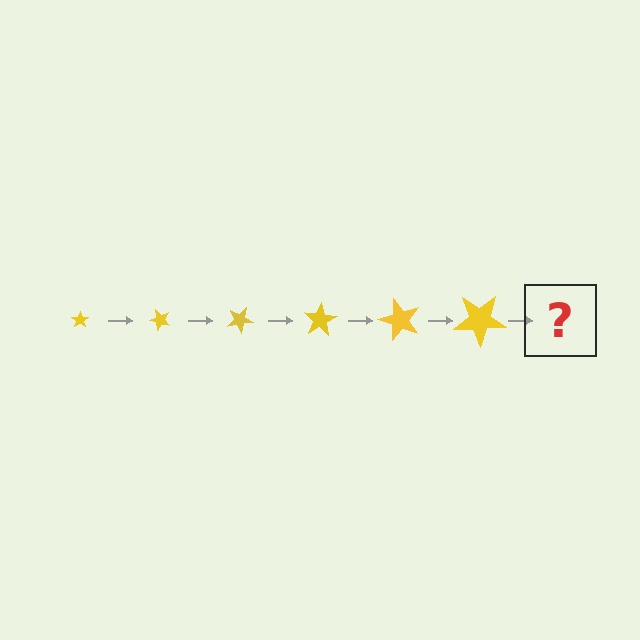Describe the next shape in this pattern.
It should be a star, larger than the previous one and rotated 300 degrees from the start.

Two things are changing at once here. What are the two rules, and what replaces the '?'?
The two rules are that the star grows larger each step and it rotates 50 degrees each step. The '?' should be a star, larger than the previous one and rotated 300 degrees from the start.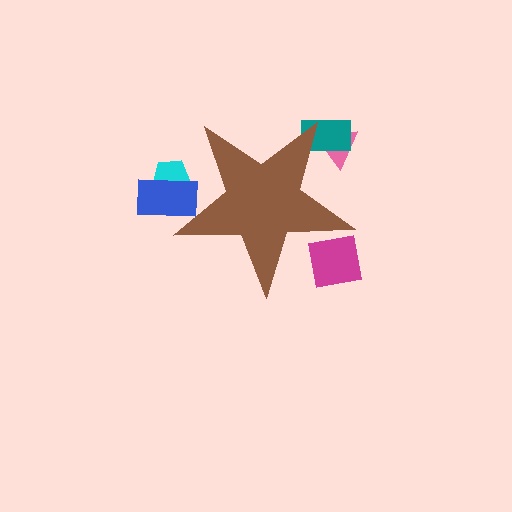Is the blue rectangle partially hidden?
Yes, the blue rectangle is partially hidden behind the brown star.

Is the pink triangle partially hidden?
Yes, the pink triangle is partially hidden behind the brown star.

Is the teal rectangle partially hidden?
Yes, the teal rectangle is partially hidden behind the brown star.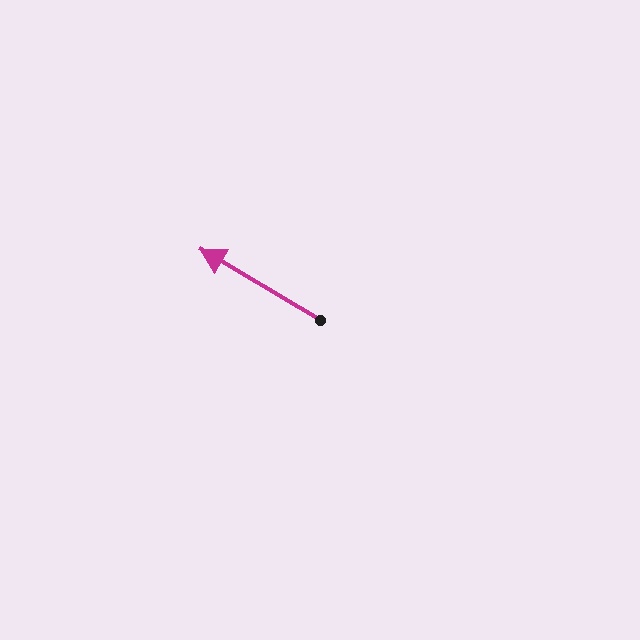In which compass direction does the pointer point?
Northwest.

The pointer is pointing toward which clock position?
Roughly 10 o'clock.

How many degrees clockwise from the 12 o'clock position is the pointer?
Approximately 301 degrees.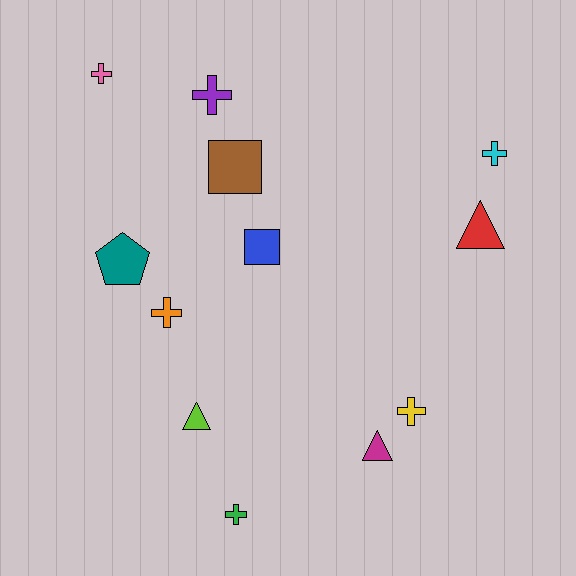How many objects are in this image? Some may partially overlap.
There are 12 objects.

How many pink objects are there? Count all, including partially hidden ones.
There is 1 pink object.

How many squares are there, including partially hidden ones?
There are 2 squares.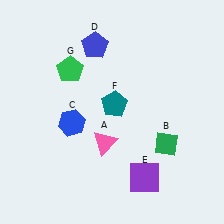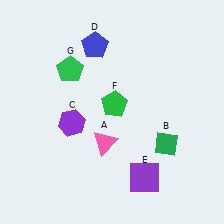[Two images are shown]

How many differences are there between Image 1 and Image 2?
There are 2 differences between the two images.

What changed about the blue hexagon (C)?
In Image 1, C is blue. In Image 2, it changed to purple.